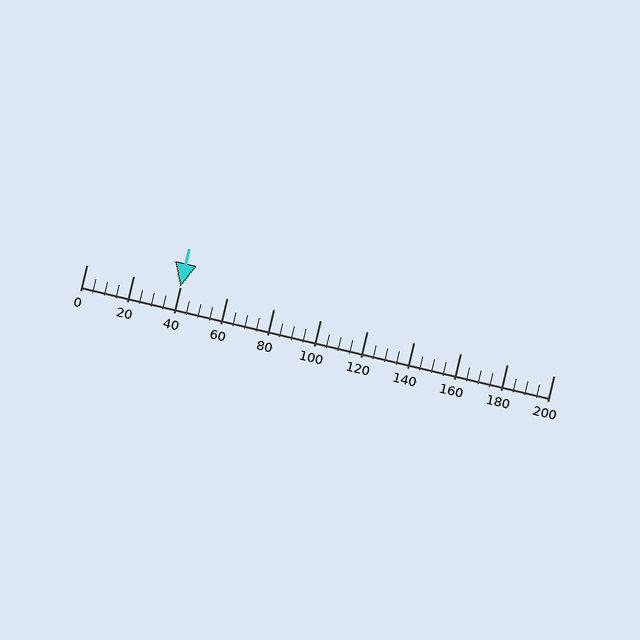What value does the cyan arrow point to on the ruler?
The cyan arrow points to approximately 40.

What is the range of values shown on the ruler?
The ruler shows values from 0 to 200.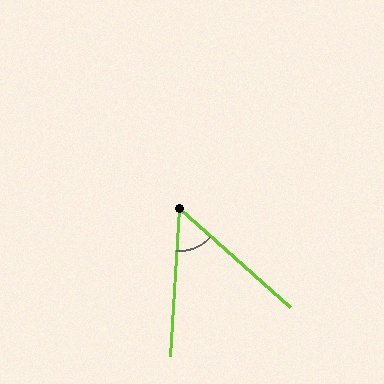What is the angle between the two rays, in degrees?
Approximately 52 degrees.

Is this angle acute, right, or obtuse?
It is acute.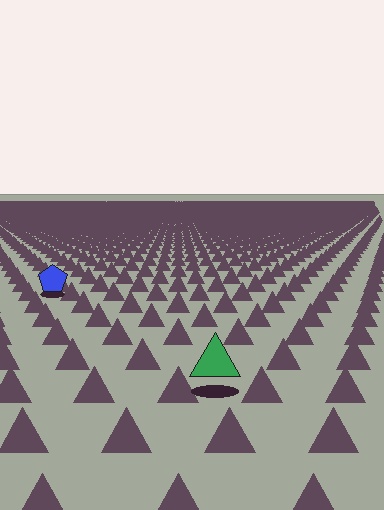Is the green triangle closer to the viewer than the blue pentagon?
Yes. The green triangle is closer — you can tell from the texture gradient: the ground texture is coarser near it.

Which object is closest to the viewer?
The green triangle is closest. The texture marks near it are larger and more spread out.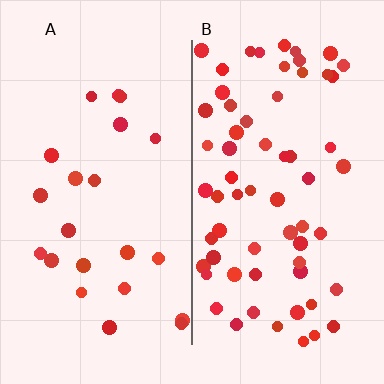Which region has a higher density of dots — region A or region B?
B (the right).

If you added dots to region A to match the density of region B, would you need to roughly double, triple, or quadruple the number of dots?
Approximately triple.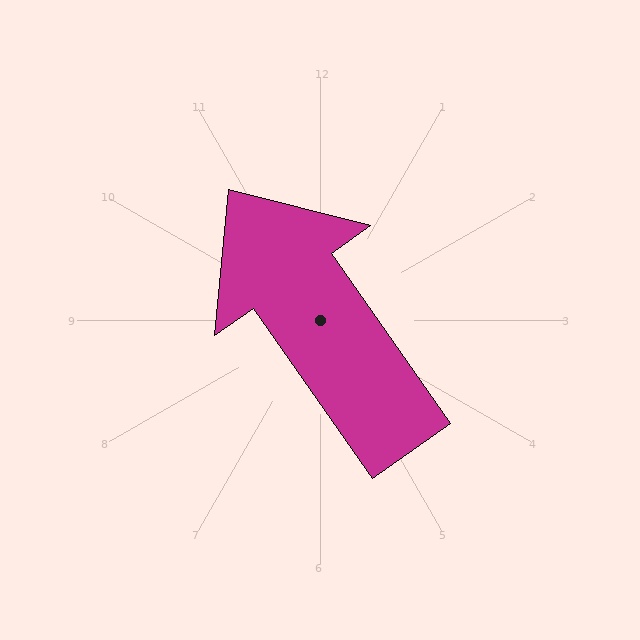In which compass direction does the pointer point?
Northwest.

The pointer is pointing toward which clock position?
Roughly 11 o'clock.